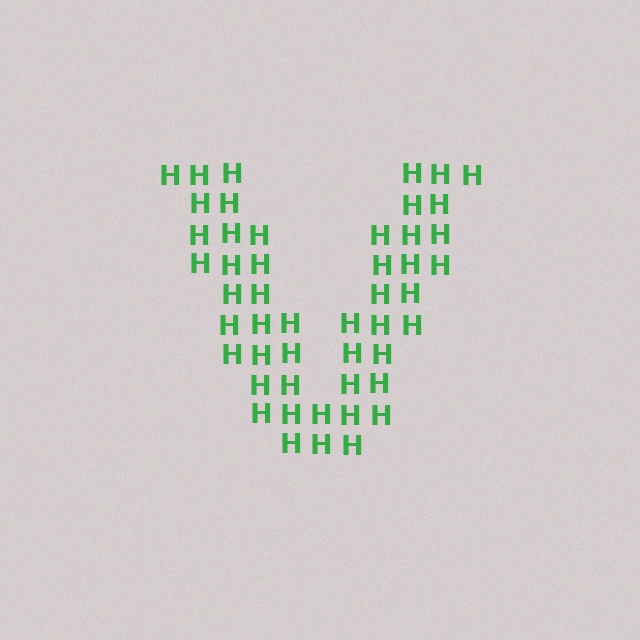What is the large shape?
The large shape is the letter V.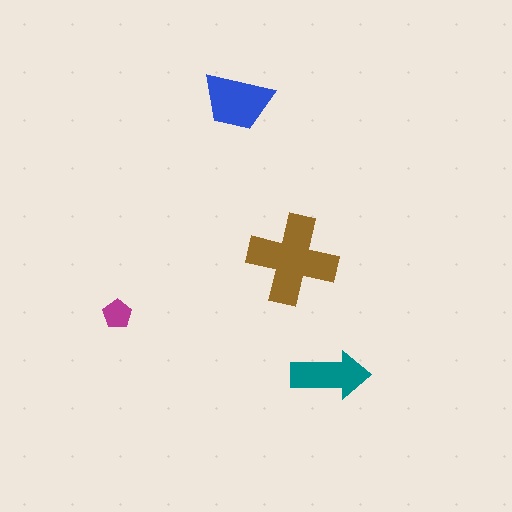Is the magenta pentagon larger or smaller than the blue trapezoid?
Smaller.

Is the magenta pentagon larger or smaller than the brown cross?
Smaller.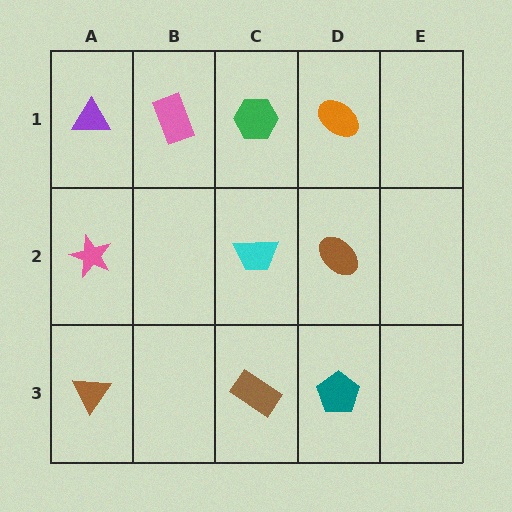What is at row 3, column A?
A brown triangle.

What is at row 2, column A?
A pink star.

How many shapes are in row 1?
4 shapes.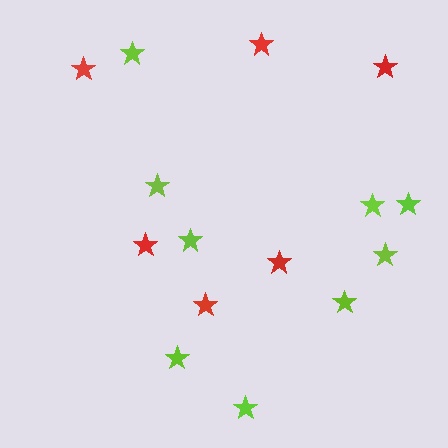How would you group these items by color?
There are 2 groups: one group of lime stars (9) and one group of red stars (6).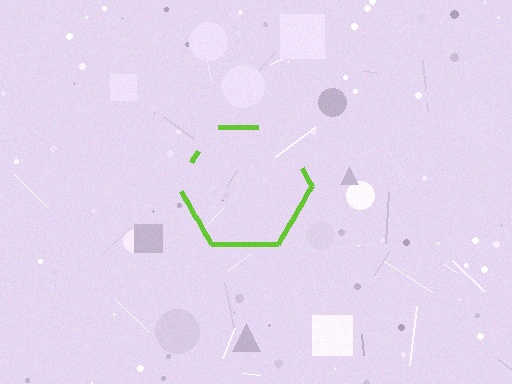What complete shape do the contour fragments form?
The contour fragments form a hexagon.